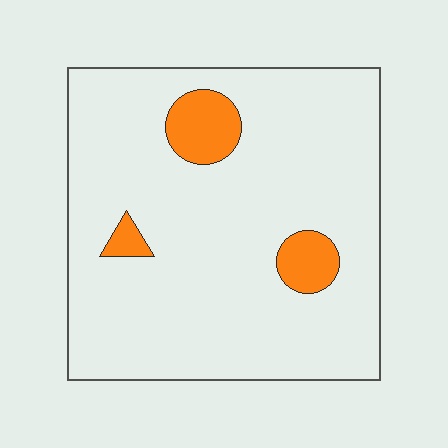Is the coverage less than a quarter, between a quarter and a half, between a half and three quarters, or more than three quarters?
Less than a quarter.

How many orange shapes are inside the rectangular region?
3.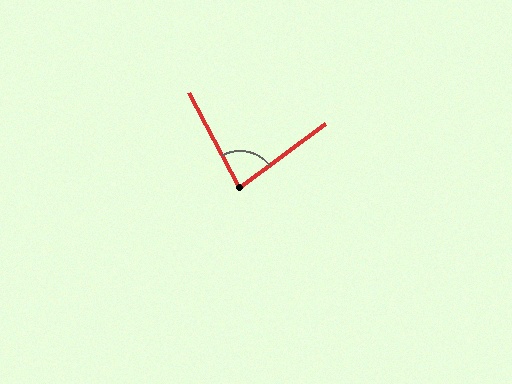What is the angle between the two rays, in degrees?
Approximately 81 degrees.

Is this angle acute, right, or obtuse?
It is acute.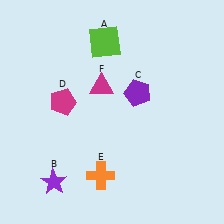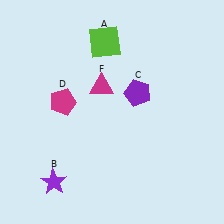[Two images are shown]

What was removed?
The orange cross (E) was removed in Image 2.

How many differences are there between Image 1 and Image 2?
There is 1 difference between the two images.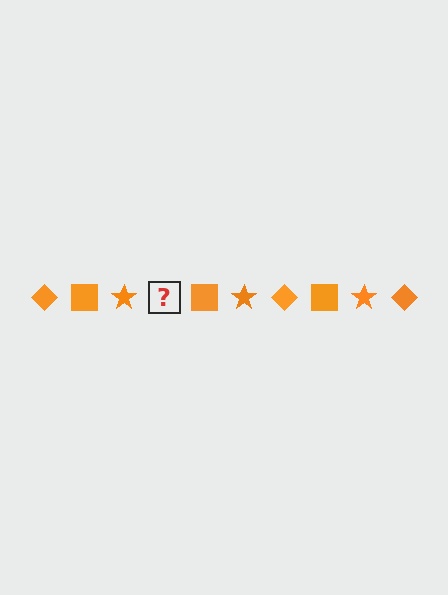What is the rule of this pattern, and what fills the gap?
The rule is that the pattern cycles through diamond, square, star shapes in orange. The gap should be filled with an orange diamond.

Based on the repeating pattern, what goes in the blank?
The blank should be an orange diamond.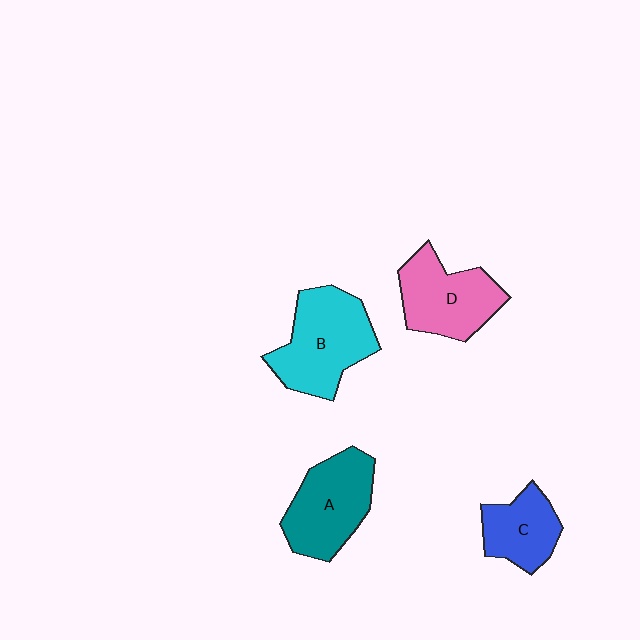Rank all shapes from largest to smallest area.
From largest to smallest: B (cyan), A (teal), D (pink), C (blue).